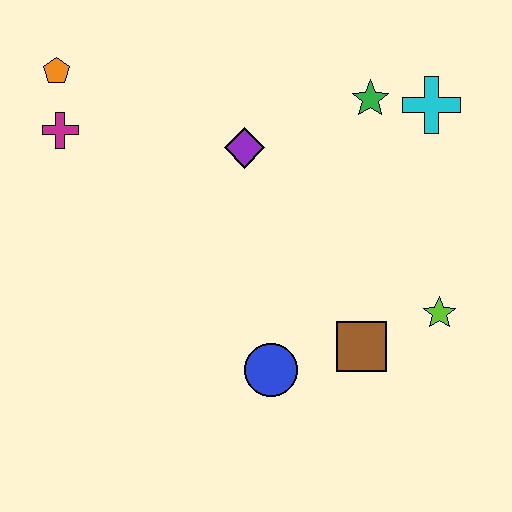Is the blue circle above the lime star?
No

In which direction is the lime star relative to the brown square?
The lime star is to the right of the brown square.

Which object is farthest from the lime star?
The orange pentagon is farthest from the lime star.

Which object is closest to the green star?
The cyan cross is closest to the green star.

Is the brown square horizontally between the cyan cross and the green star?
No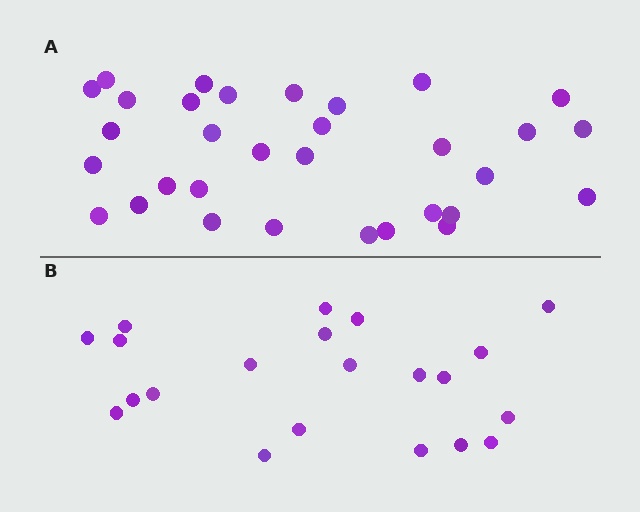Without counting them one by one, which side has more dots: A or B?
Region A (the top region) has more dots.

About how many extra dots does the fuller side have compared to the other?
Region A has roughly 12 or so more dots than region B.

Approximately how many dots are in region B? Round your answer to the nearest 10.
About 20 dots. (The exact count is 21, which rounds to 20.)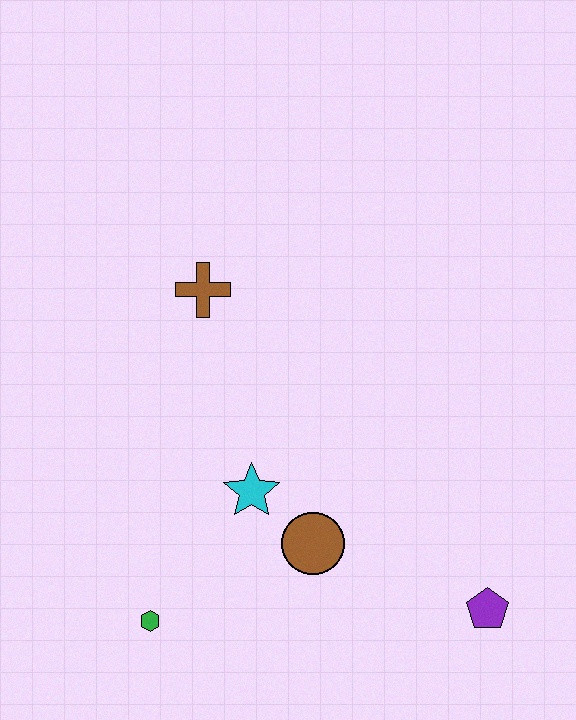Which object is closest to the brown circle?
The cyan star is closest to the brown circle.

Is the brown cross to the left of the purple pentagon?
Yes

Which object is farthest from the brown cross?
The purple pentagon is farthest from the brown cross.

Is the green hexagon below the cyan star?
Yes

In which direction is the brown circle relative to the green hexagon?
The brown circle is to the right of the green hexagon.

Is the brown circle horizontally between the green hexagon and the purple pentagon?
Yes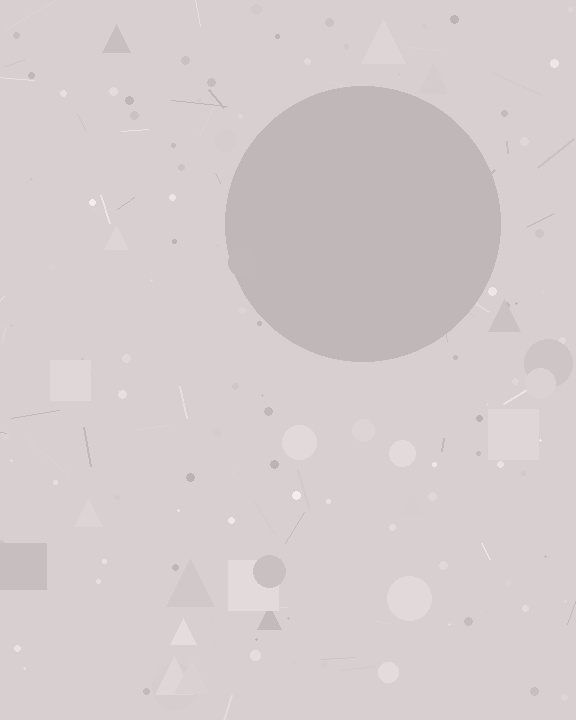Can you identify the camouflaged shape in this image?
The camouflaged shape is a circle.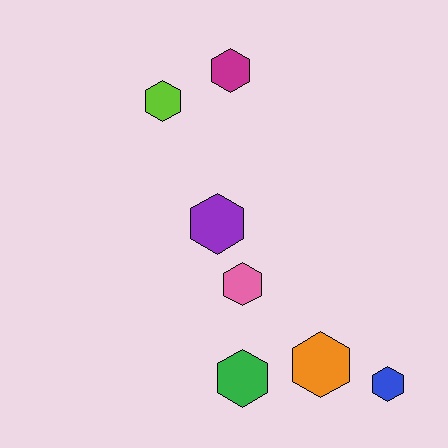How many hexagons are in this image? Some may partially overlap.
There are 7 hexagons.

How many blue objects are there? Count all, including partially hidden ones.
There is 1 blue object.